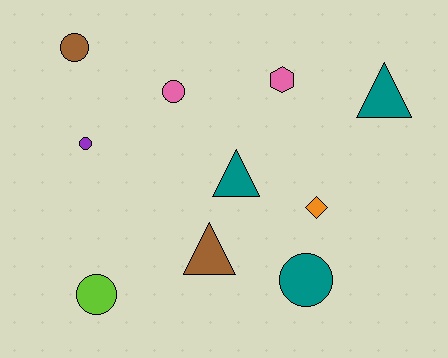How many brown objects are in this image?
There are 2 brown objects.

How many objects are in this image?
There are 10 objects.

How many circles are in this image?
There are 5 circles.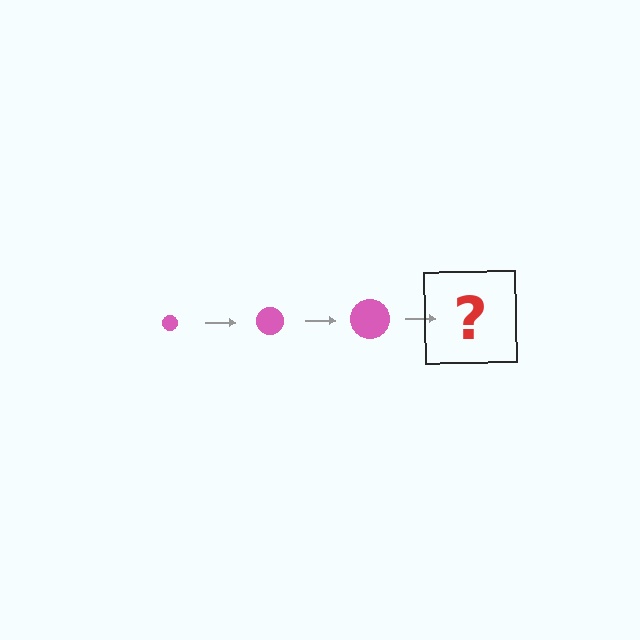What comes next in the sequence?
The next element should be a pink circle, larger than the previous one.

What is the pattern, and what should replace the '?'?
The pattern is that the circle gets progressively larger each step. The '?' should be a pink circle, larger than the previous one.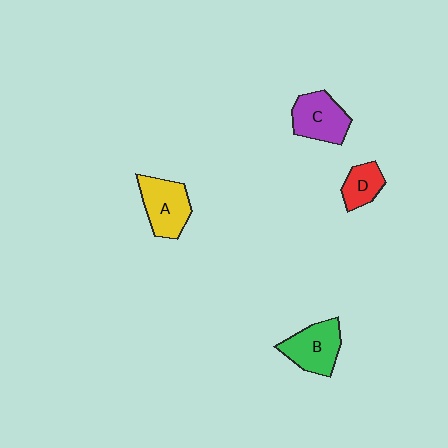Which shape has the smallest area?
Shape D (red).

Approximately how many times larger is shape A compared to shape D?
Approximately 1.6 times.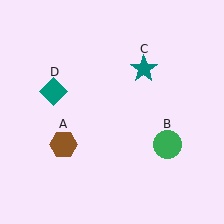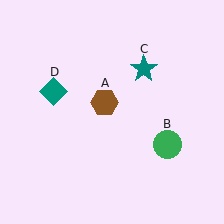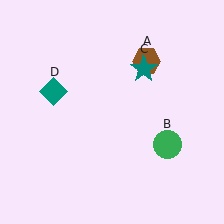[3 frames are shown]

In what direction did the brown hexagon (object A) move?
The brown hexagon (object A) moved up and to the right.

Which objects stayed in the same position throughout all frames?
Green circle (object B) and teal star (object C) and teal diamond (object D) remained stationary.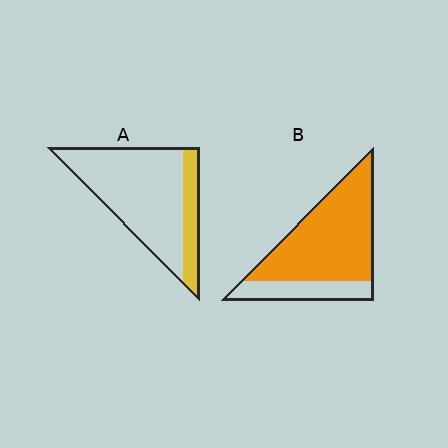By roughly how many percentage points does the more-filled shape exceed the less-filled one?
By roughly 55 percentage points (B over A).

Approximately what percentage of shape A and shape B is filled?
A is approximately 20% and B is approximately 75%.